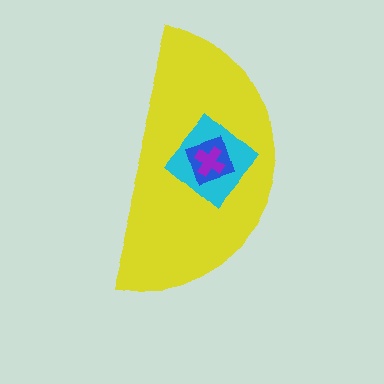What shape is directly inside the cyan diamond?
The blue square.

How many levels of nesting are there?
4.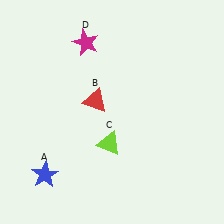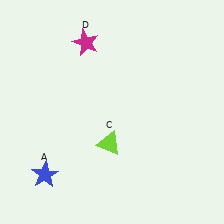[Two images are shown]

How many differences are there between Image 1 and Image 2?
There is 1 difference between the two images.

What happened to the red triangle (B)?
The red triangle (B) was removed in Image 2. It was in the top-left area of Image 1.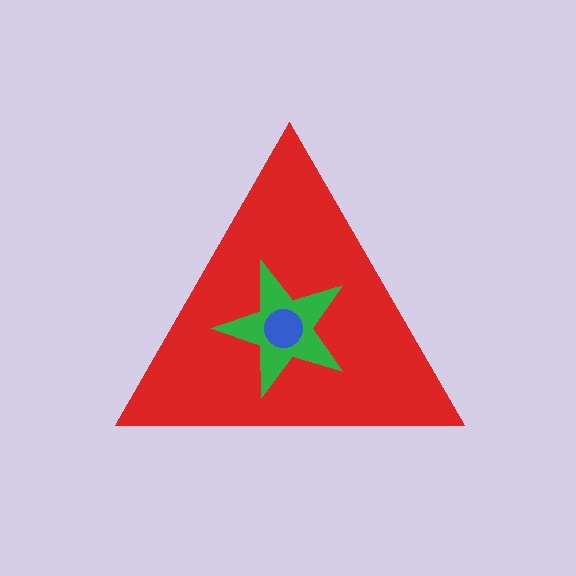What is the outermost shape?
The red triangle.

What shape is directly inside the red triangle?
The green star.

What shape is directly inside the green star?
The blue circle.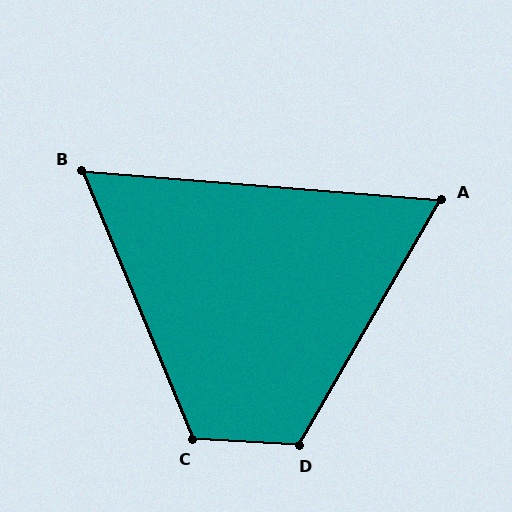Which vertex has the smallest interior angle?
B, at approximately 63 degrees.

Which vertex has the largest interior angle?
D, at approximately 117 degrees.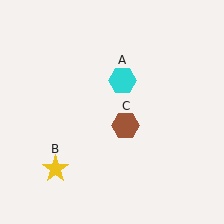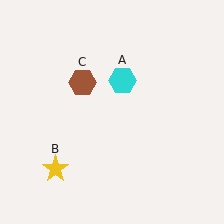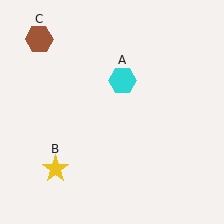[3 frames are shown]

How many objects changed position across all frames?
1 object changed position: brown hexagon (object C).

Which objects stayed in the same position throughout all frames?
Cyan hexagon (object A) and yellow star (object B) remained stationary.